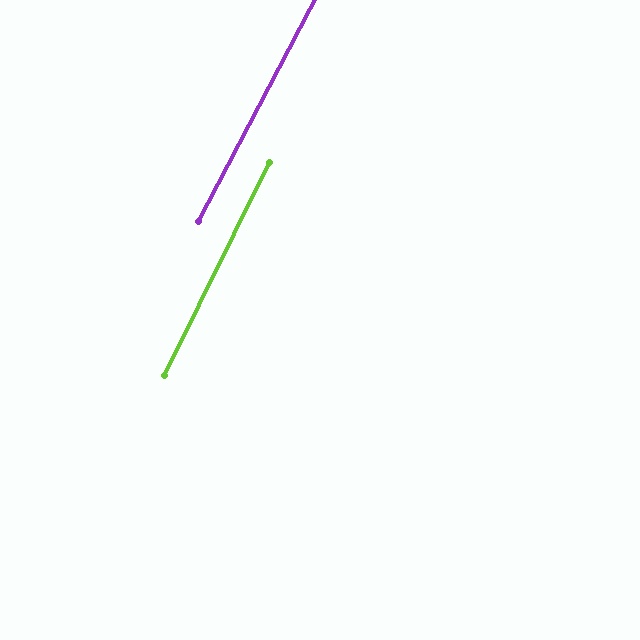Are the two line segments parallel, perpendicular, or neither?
Parallel — their directions differ by only 1.4°.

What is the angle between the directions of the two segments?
Approximately 1 degree.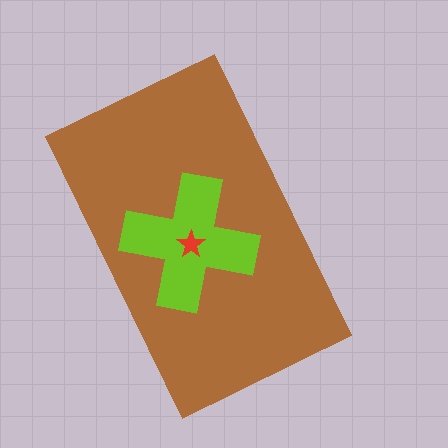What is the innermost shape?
The red star.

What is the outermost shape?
The brown rectangle.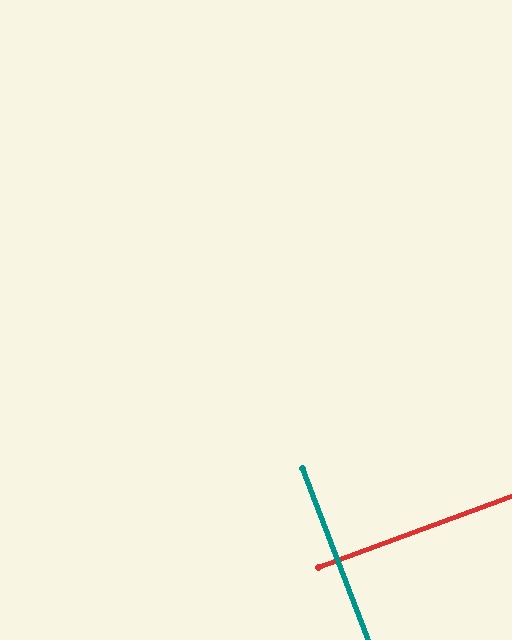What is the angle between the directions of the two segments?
Approximately 89 degrees.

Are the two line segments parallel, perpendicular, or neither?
Perpendicular — they meet at approximately 89°.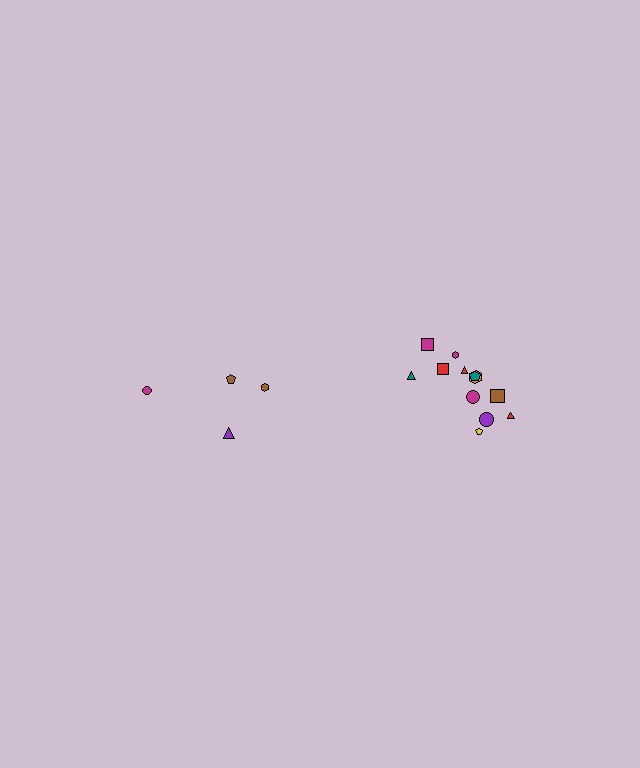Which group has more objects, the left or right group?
The right group.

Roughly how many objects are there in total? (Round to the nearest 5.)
Roughly 15 objects in total.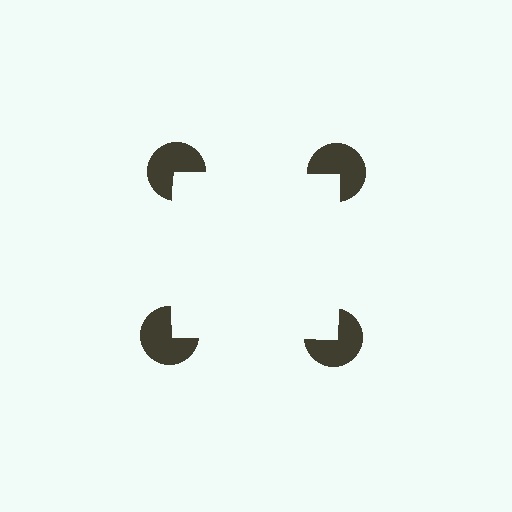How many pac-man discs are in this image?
There are 4 — one at each vertex of the illusory square.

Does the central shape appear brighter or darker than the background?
It typically appears slightly brighter than the background, even though no actual brightness change is drawn.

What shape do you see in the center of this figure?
An illusory square — its edges are inferred from the aligned wedge cuts in the pac-man discs, not physically drawn.